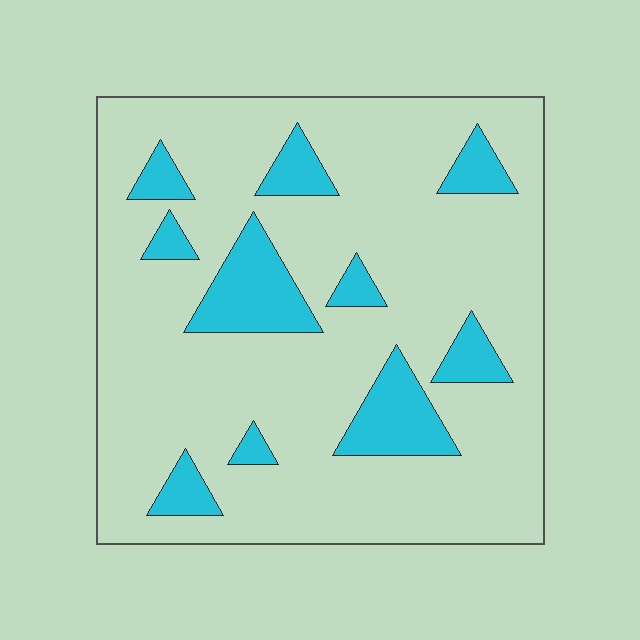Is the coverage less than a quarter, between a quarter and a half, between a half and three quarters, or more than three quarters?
Less than a quarter.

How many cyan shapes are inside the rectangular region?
10.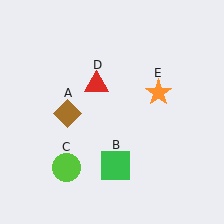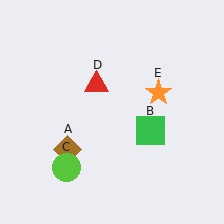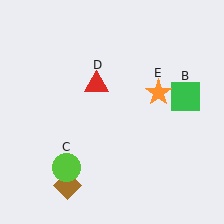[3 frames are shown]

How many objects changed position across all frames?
2 objects changed position: brown diamond (object A), green square (object B).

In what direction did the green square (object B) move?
The green square (object B) moved up and to the right.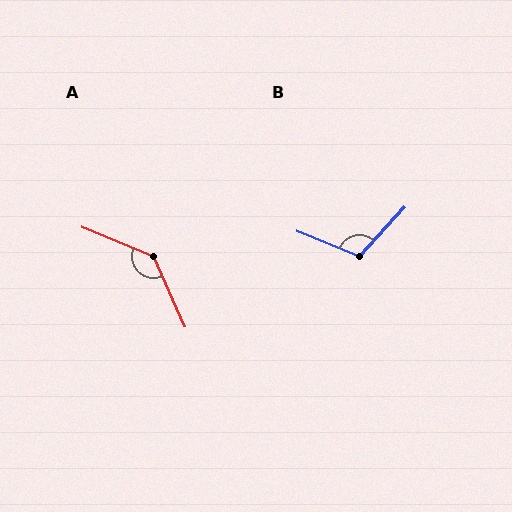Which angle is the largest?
A, at approximately 136 degrees.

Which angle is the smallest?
B, at approximately 110 degrees.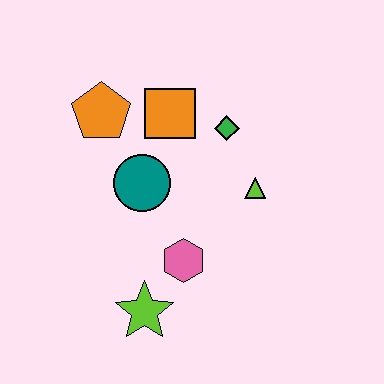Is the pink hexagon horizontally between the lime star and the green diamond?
Yes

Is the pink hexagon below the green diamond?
Yes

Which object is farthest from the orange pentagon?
The lime star is farthest from the orange pentagon.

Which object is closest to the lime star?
The pink hexagon is closest to the lime star.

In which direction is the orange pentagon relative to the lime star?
The orange pentagon is above the lime star.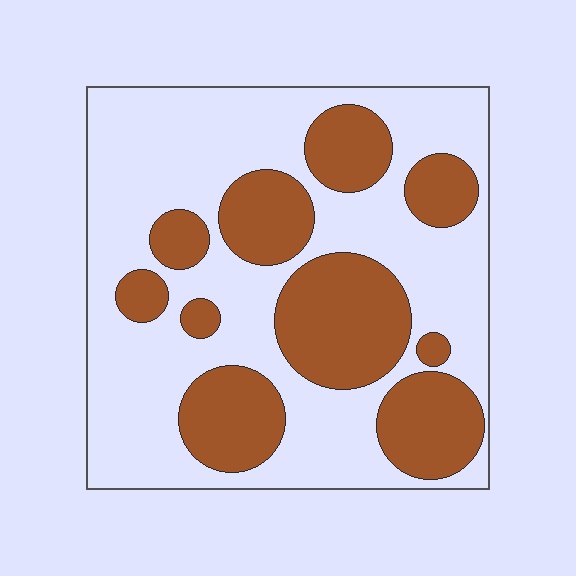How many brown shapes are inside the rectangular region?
10.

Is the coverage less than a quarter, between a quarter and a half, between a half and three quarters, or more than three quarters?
Between a quarter and a half.